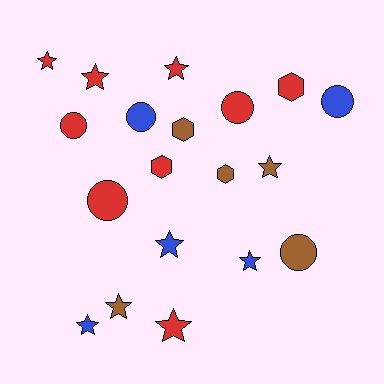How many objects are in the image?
There are 19 objects.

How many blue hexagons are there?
There are no blue hexagons.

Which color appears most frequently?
Red, with 9 objects.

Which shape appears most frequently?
Star, with 9 objects.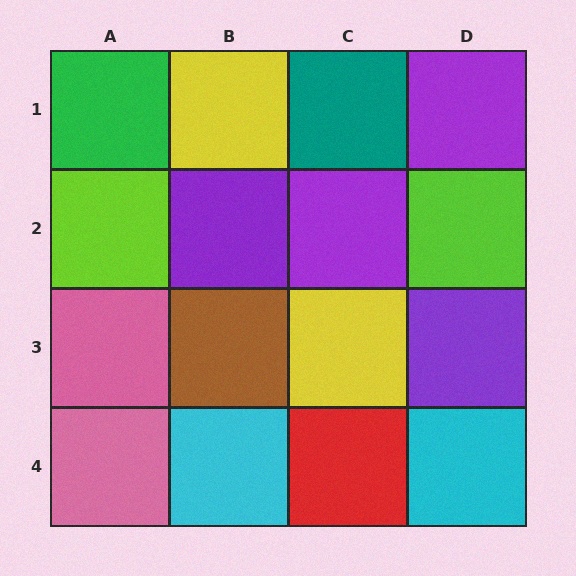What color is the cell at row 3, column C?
Yellow.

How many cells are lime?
2 cells are lime.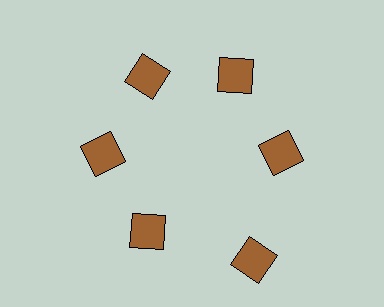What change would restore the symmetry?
The symmetry would be restored by moving it inward, back onto the ring so that all 6 squares sit at equal angles and equal distance from the center.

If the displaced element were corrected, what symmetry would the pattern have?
It would have 6-fold rotational symmetry — the pattern would map onto itself every 60 degrees.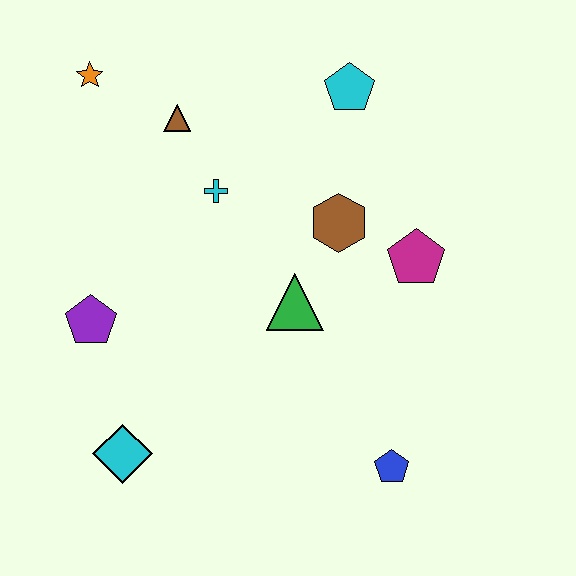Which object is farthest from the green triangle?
The orange star is farthest from the green triangle.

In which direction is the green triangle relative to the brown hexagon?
The green triangle is below the brown hexagon.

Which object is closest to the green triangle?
The brown hexagon is closest to the green triangle.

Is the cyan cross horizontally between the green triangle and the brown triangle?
Yes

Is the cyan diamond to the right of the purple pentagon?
Yes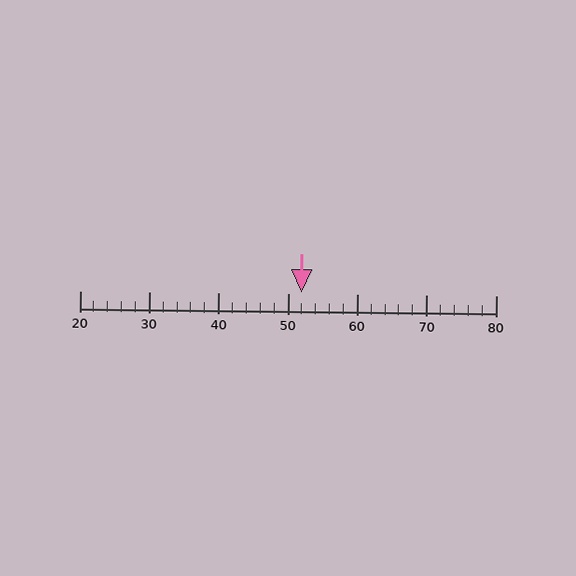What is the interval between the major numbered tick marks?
The major tick marks are spaced 10 units apart.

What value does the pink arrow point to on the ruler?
The pink arrow points to approximately 52.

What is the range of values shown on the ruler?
The ruler shows values from 20 to 80.